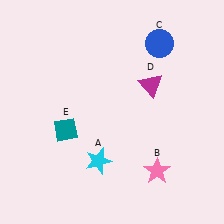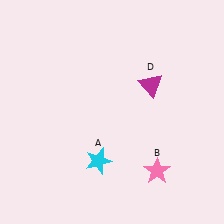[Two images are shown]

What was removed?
The blue circle (C), the teal diamond (E) were removed in Image 2.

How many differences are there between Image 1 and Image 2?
There are 2 differences between the two images.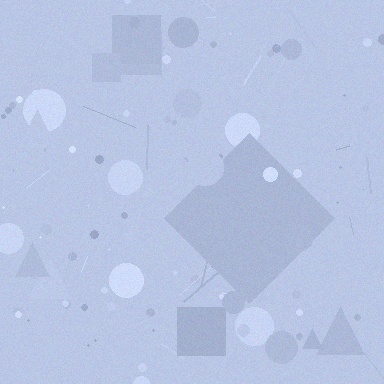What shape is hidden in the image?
A diamond is hidden in the image.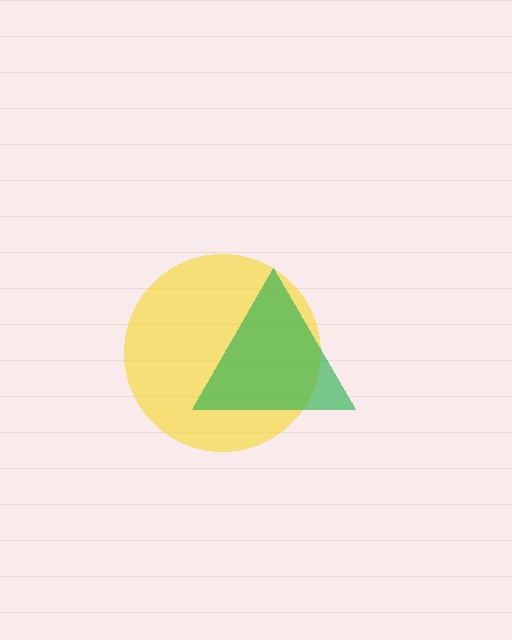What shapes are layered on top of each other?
The layered shapes are: a yellow circle, a green triangle.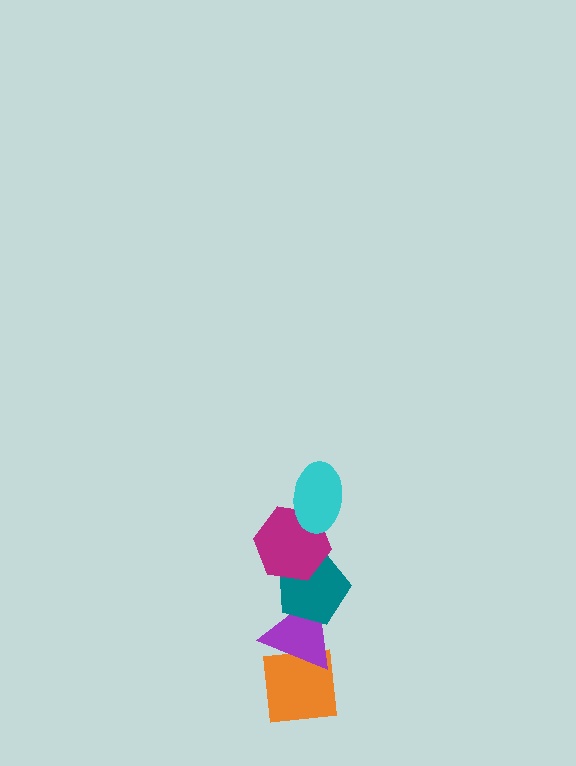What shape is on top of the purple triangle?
The teal pentagon is on top of the purple triangle.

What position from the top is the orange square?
The orange square is 5th from the top.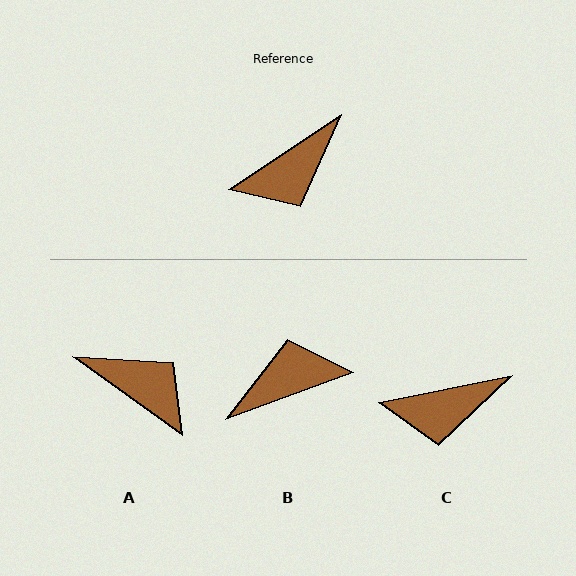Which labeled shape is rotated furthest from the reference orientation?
B, about 166 degrees away.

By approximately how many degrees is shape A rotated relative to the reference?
Approximately 111 degrees counter-clockwise.